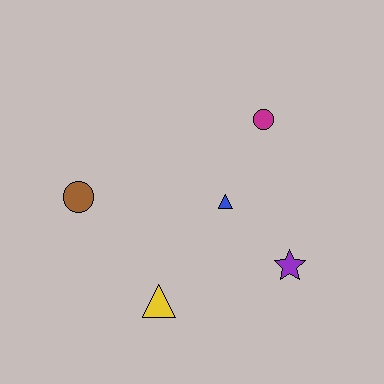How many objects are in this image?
There are 5 objects.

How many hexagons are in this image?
There are no hexagons.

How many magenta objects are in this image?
There is 1 magenta object.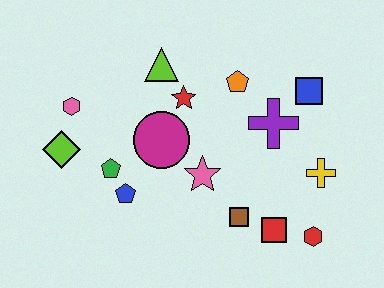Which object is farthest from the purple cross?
The lime diamond is farthest from the purple cross.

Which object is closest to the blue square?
The purple cross is closest to the blue square.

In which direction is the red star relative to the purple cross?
The red star is to the left of the purple cross.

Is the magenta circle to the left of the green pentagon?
No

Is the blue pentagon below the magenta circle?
Yes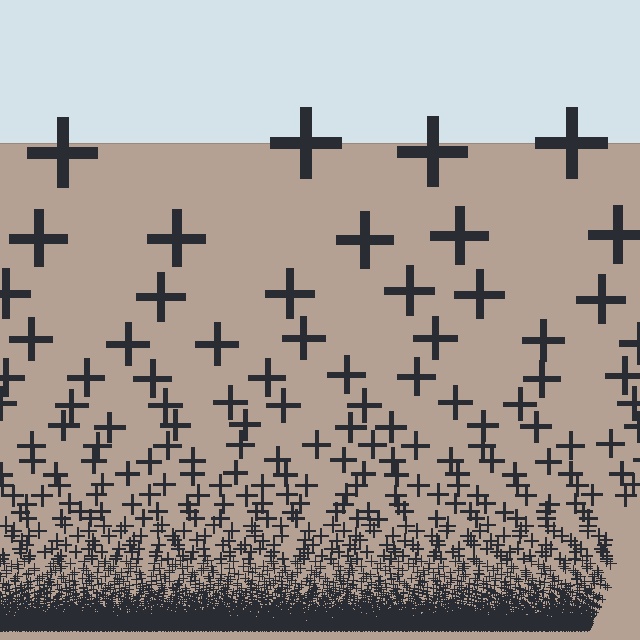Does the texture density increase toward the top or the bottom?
Density increases toward the bottom.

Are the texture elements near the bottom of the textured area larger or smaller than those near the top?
Smaller. The gradient is inverted — elements near the bottom are smaller and denser.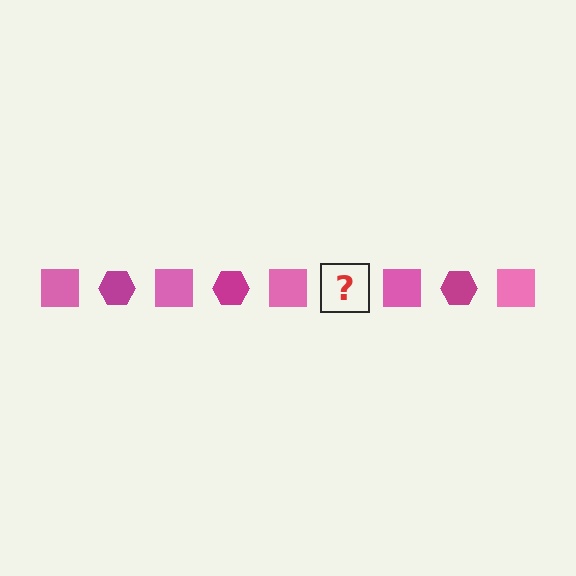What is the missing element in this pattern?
The missing element is a magenta hexagon.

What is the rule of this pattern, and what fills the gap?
The rule is that the pattern alternates between pink square and magenta hexagon. The gap should be filled with a magenta hexagon.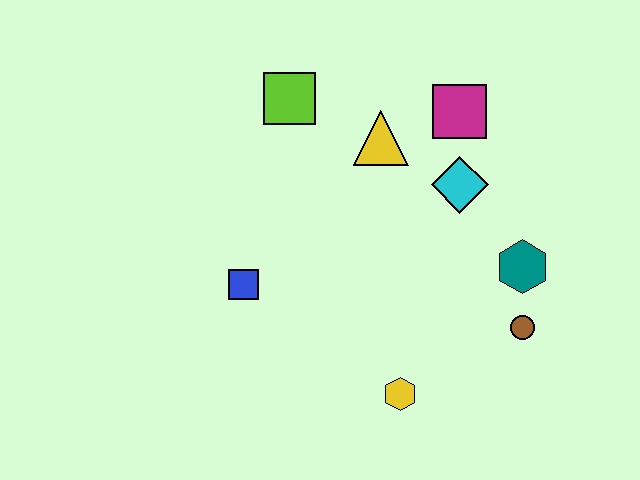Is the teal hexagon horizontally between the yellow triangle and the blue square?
No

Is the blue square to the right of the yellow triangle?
No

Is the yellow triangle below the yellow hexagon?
No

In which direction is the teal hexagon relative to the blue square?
The teal hexagon is to the right of the blue square.